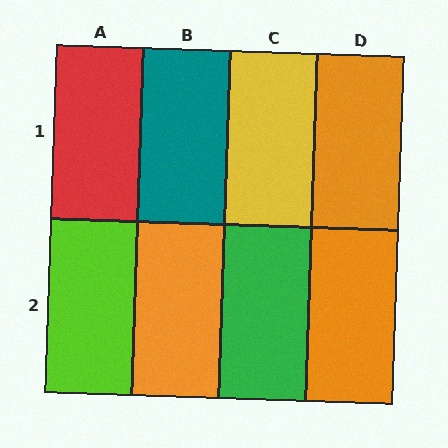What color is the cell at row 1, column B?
Teal.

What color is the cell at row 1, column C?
Yellow.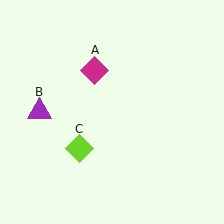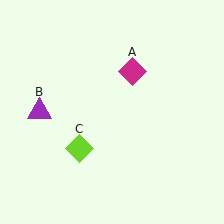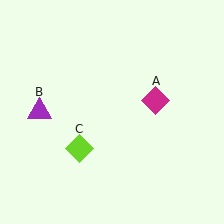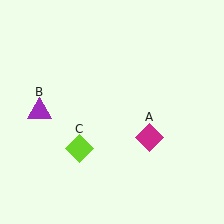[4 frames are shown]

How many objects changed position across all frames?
1 object changed position: magenta diamond (object A).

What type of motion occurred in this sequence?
The magenta diamond (object A) rotated clockwise around the center of the scene.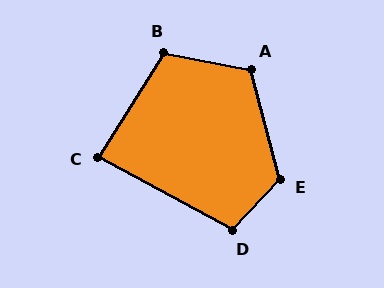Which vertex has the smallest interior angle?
C, at approximately 86 degrees.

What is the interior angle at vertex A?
Approximately 115 degrees (obtuse).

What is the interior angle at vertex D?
Approximately 105 degrees (obtuse).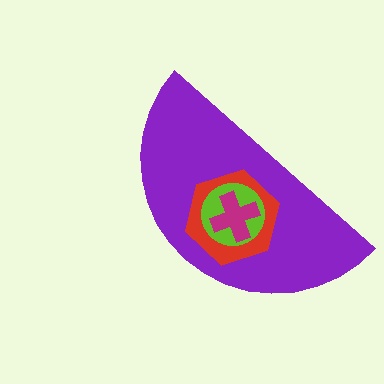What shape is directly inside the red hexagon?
The lime circle.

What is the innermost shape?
The magenta cross.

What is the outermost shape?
The purple semicircle.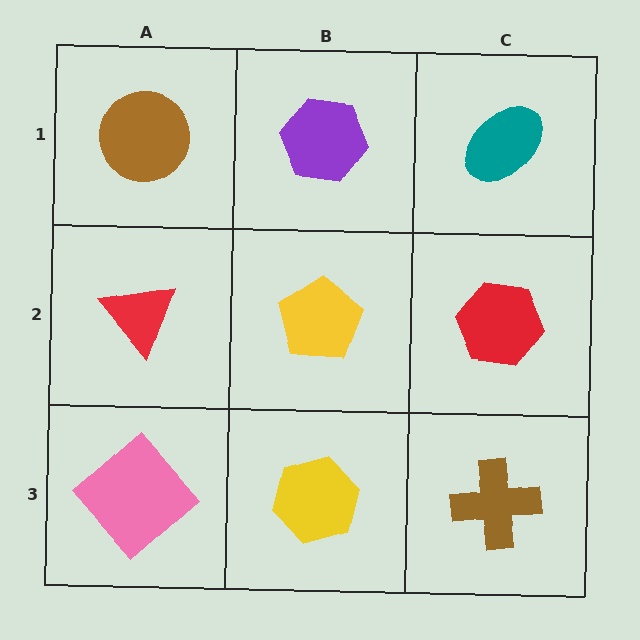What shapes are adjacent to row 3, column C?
A red hexagon (row 2, column C), a yellow hexagon (row 3, column B).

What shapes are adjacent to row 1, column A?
A red triangle (row 2, column A), a purple hexagon (row 1, column B).